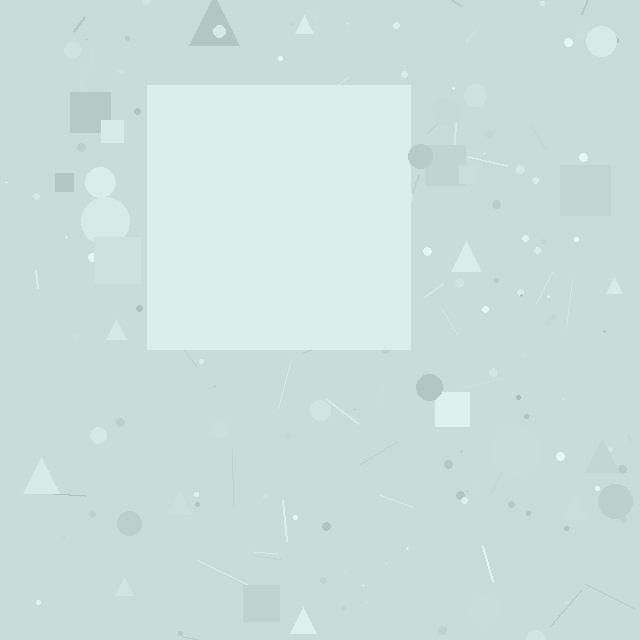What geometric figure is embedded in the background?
A square is embedded in the background.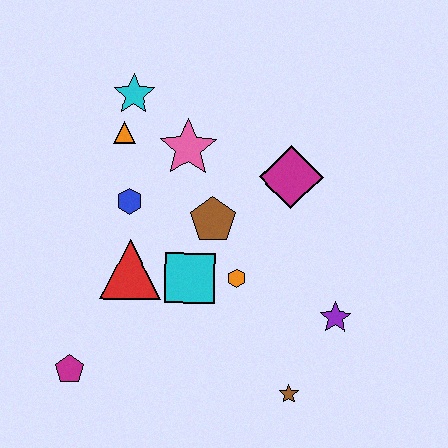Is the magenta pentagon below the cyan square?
Yes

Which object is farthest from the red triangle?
The purple star is farthest from the red triangle.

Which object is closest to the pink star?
The orange triangle is closest to the pink star.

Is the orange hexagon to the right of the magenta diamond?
No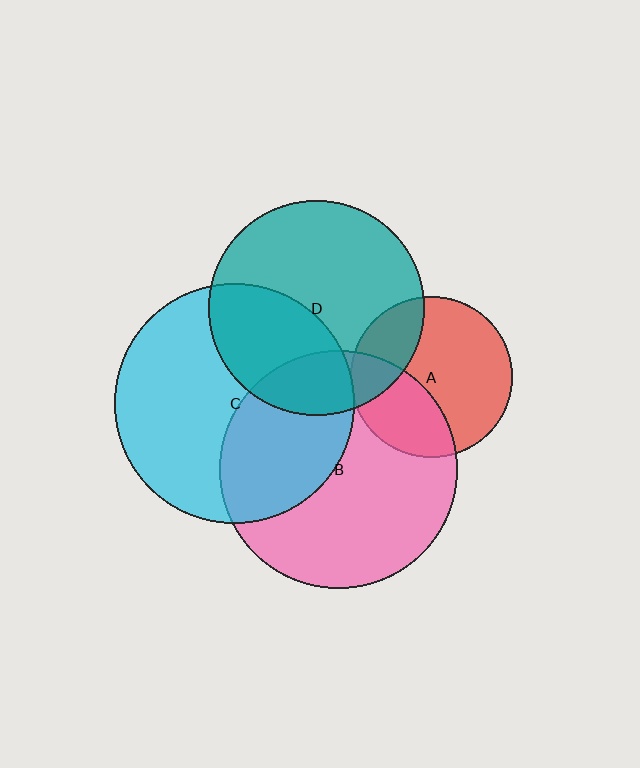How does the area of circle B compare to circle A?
Approximately 2.2 times.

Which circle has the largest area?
Circle C (cyan).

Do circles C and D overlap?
Yes.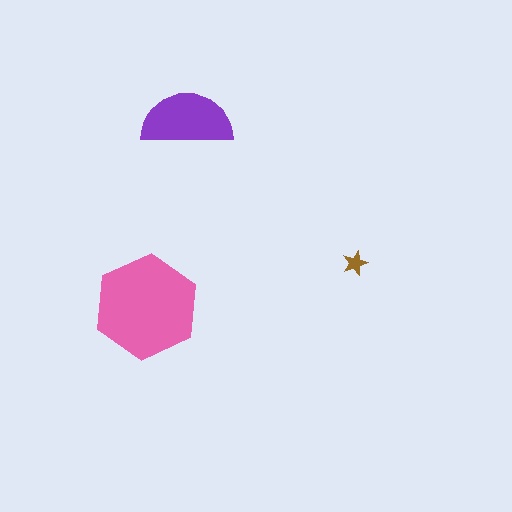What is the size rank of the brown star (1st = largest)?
3rd.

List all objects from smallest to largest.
The brown star, the purple semicircle, the pink hexagon.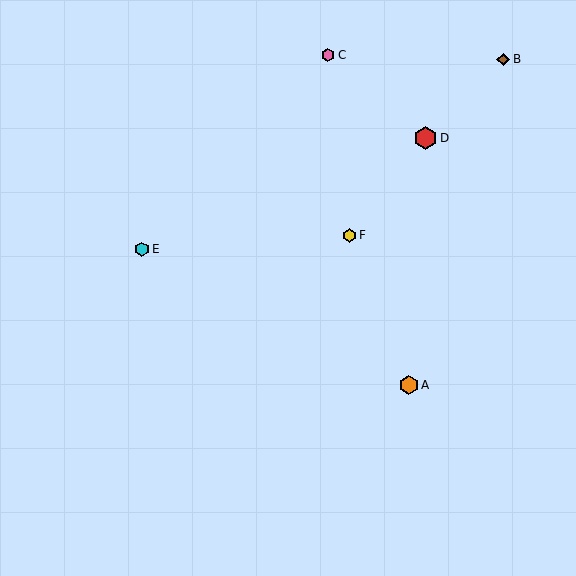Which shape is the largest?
The red hexagon (labeled D) is the largest.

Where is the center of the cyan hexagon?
The center of the cyan hexagon is at (142, 249).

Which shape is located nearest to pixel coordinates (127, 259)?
The cyan hexagon (labeled E) at (142, 249) is nearest to that location.